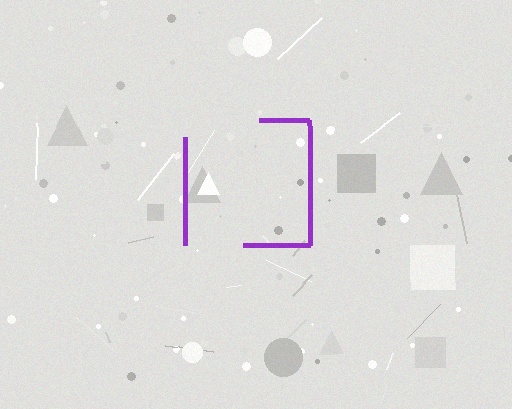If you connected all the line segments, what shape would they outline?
They would outline a square.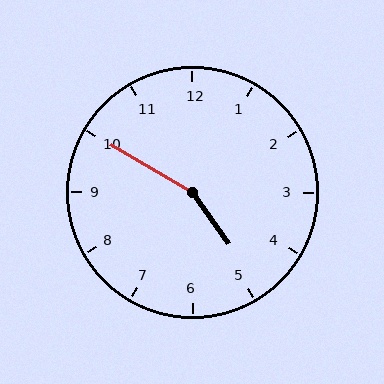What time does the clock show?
4:50.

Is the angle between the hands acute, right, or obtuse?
It is obtuse.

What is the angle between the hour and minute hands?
Approximately 155 degrees.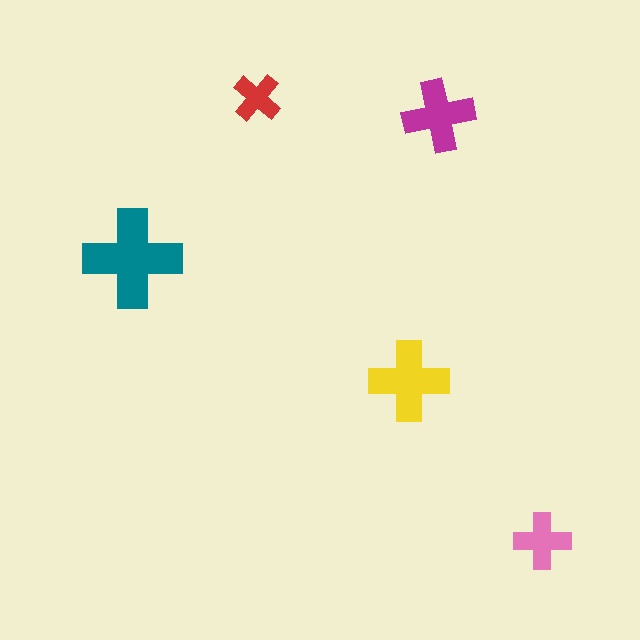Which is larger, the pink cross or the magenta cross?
The magenta one.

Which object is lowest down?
The pink cross is bottommost.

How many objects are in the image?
There are 5 objects in the image.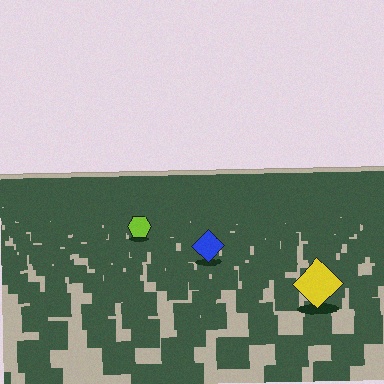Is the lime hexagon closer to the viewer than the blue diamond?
No. The blue diamond is closer — you can tell from the texture gradient: the ground texture is coarser near it.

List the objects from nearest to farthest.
From nearest to farthest: the yellow diamond, the blue diamond, the lime hexagon.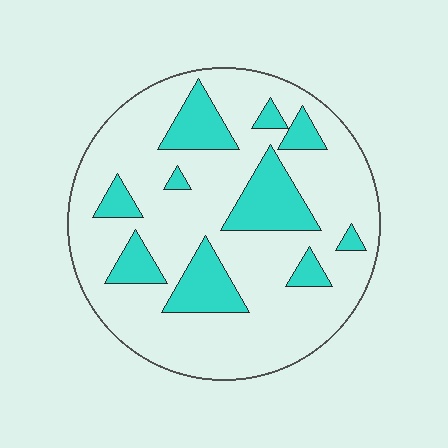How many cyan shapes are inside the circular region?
10.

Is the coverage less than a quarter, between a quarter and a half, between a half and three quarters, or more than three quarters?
Less than a quarter.